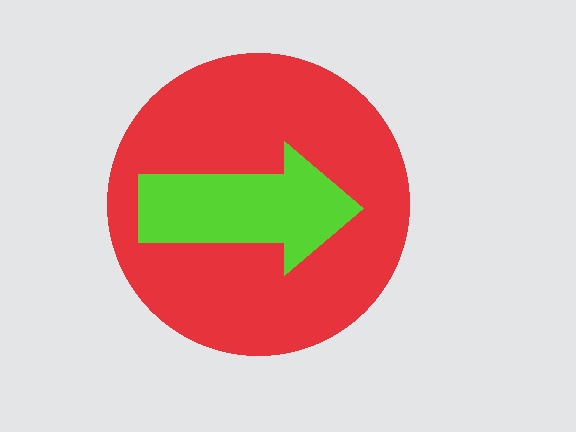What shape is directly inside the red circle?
The lime arrow.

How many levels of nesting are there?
2.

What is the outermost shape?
The red circle.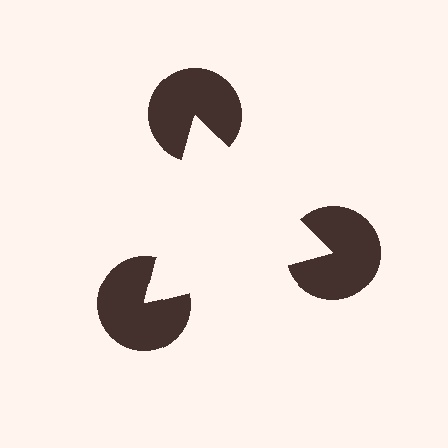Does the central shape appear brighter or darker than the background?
It typically appears slightly brighter than the background, even though no actual brightness change is drawn.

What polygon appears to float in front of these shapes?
An illusory triangle — its edges are inferred from the aligned wedge cuts in the pac-man discs, not physically drawn.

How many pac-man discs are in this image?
There are 3 — one at each vertex of the illusory triangle.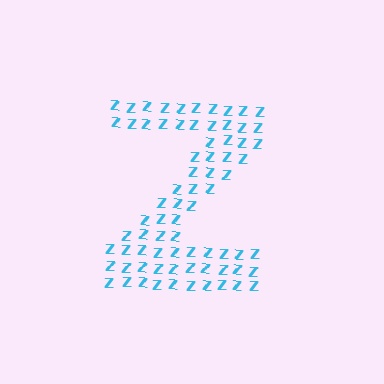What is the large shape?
The large shape is the letter Z.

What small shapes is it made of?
It is made of small letter Z's.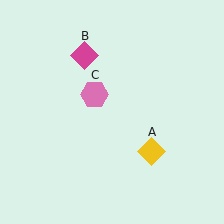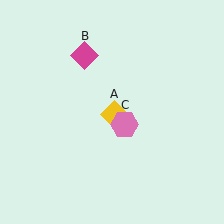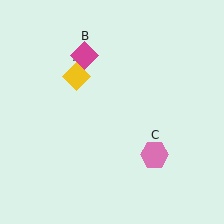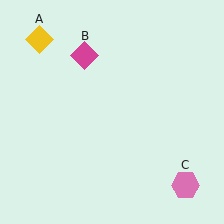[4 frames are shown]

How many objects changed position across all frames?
2 objects changed position: yellow diamond (object A), pink hexagon (object C).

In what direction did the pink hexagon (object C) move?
The pink hexagon (object C) moved down and to the right.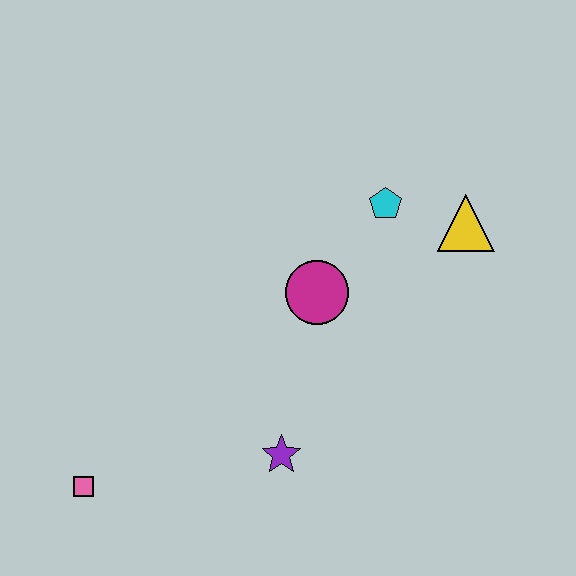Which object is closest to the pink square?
The purple star is closest to the pink square.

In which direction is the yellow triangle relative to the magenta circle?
The yellow triangle is to the right of the magenta circle.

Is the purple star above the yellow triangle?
No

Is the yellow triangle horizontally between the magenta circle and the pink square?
No